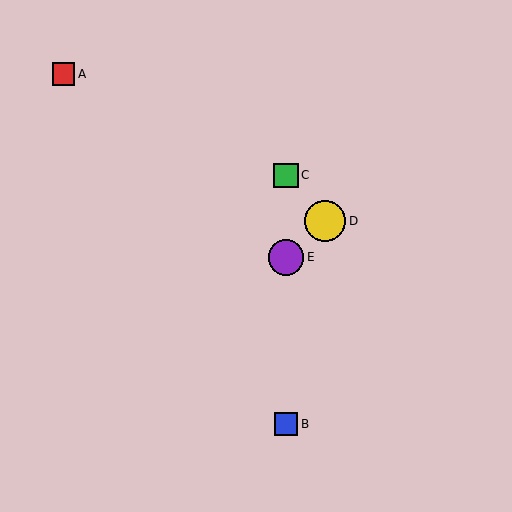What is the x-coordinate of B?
Object B is at x≈286.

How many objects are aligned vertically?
3 objects (B, C, E) are aligned vertically.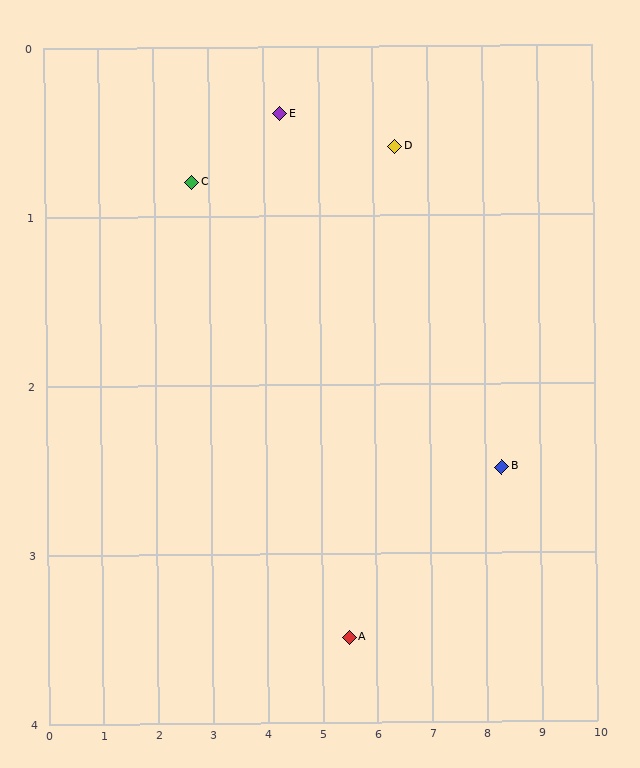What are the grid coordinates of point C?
Point C is at approximately (2.7, 0.8).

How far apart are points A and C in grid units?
Points A and C are about 3.9 grid units apart.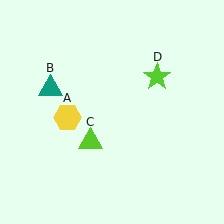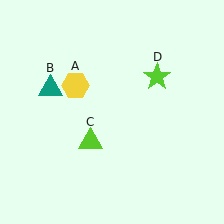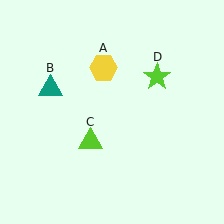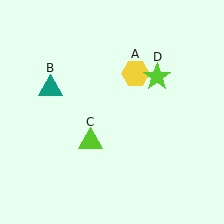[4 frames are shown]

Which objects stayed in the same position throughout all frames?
Teal triangle (object B) and lime triangle (object C) and lime star (object D) remained stationary.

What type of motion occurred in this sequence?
The yellow hexagon (object A) rotated clockwise around the center of the scene.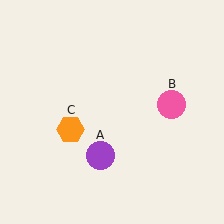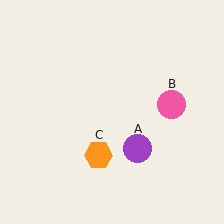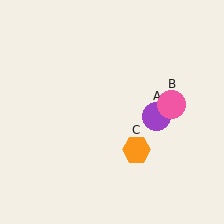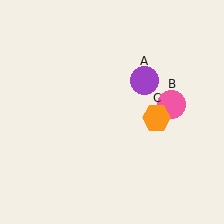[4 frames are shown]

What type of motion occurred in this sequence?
The purple circle (object A), orange hexagon (object C) rotated counterclockwise around the center of the scene.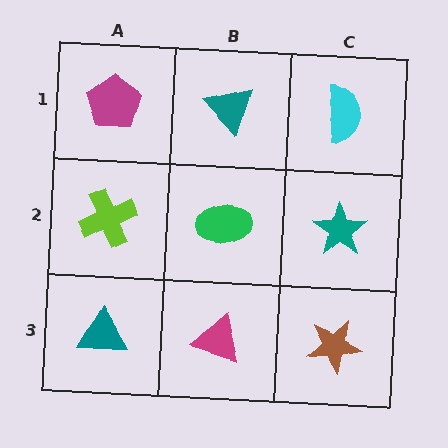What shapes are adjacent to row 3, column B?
A green ellipse (row 2, column B), a teal triangle (row 3, column A), a brown star (row 3, column C).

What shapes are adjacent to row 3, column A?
A lime cross (row 2, column A), a magenta triangle (row 3, column B).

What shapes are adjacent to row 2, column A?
A magenta pentagon (row 1, column A), a teal triangle (row 3, column A), a green ellipse (row 2, column B).